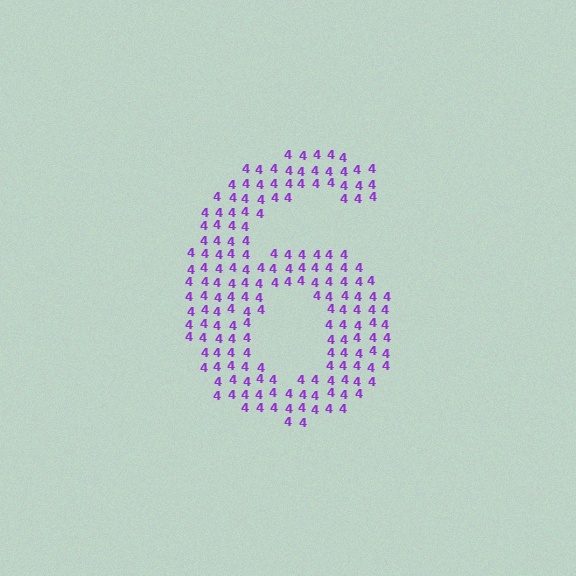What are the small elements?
The small elements are digit 4's.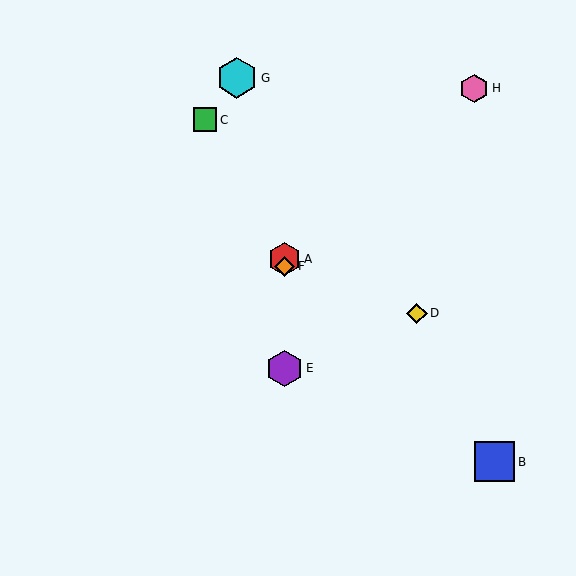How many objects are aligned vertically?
3 objects (A, E, F) are aligned vertically.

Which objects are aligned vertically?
Objects A, E, F are aligned vertically.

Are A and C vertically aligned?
No, A is at x≈285 and C is at x≈205.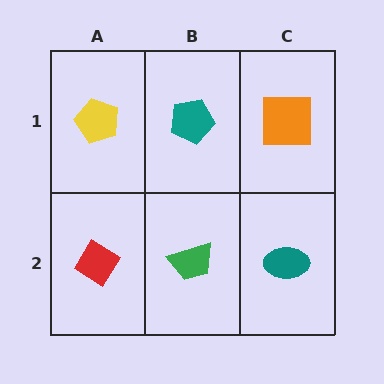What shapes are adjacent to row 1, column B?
A green trapezoid (row 2, column B), a yellow pentagon (row 1, column A), an orange square (row 1, column C).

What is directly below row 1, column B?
A green trapezoid.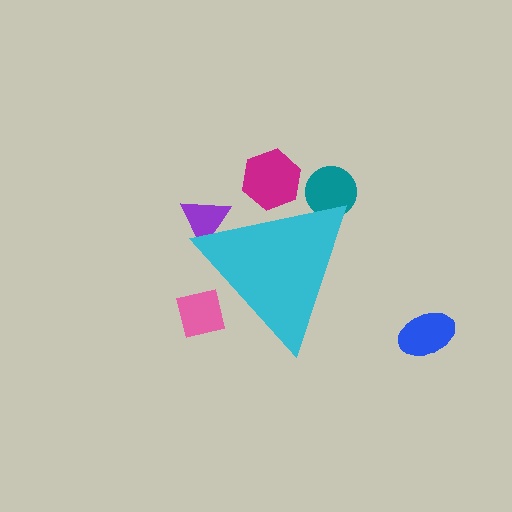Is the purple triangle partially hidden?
Yes, the purple triangle is partially hidden behind the cyan triangle.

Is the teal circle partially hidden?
Yes, the teal circle is partially hidden behind the cyan triangle.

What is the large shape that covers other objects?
A cyan triangle.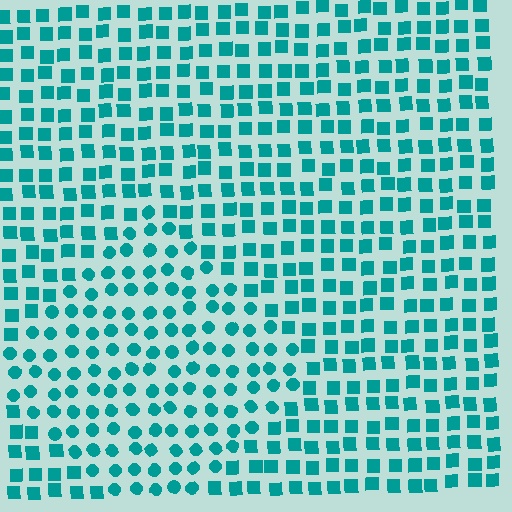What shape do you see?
I see a diamond.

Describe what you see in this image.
The image is filled with small teal elements arranged in a uniform grid. A diamond-shaped region contains circles, while the surrounding area contains squares. The boundary is defined purely by the change in element shape.